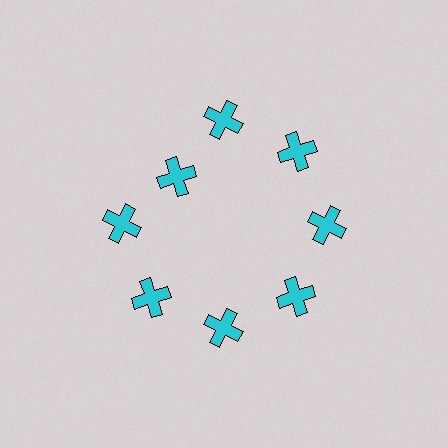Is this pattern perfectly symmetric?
No. The 8 cyan crosses are arranged in a ring, but one element near the 10 o'clock position is pulled inward toward the center, breaking the 8-fold rotational symmetry.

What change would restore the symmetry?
The symmetry would be restored by moving it outward, back onto the ring so that all 8 crosses sit at equal angles and equal distance from the center.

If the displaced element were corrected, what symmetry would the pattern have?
It would have 8-fold rotational symmetry — the pattern would map onto itself every 45 degrees.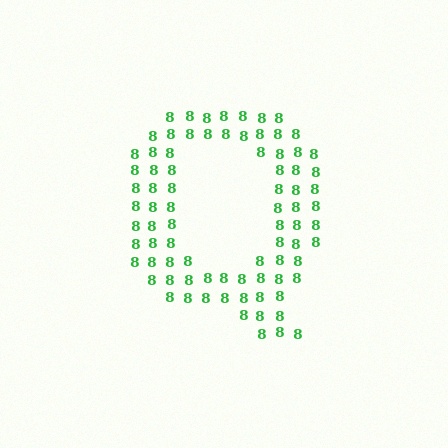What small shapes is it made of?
It is made of small digit 8's.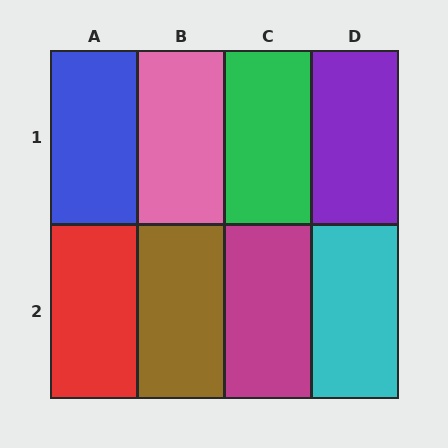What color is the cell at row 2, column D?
Cyan.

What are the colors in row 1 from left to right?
Blue, pink, green, purple.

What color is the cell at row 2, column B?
Brown.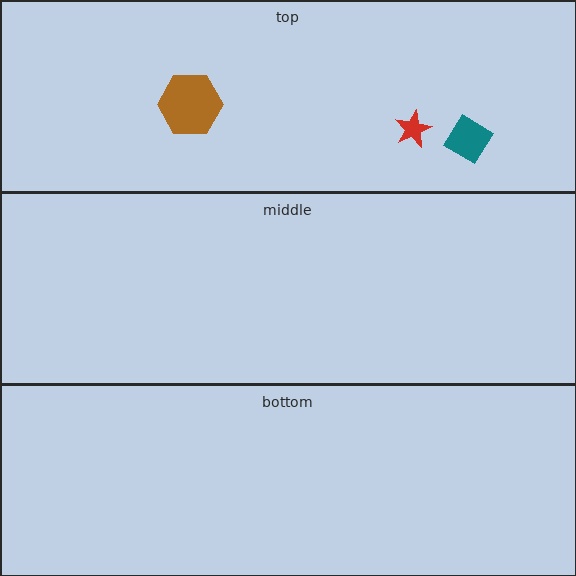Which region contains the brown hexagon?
The top region.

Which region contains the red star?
The top region.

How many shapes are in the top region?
3.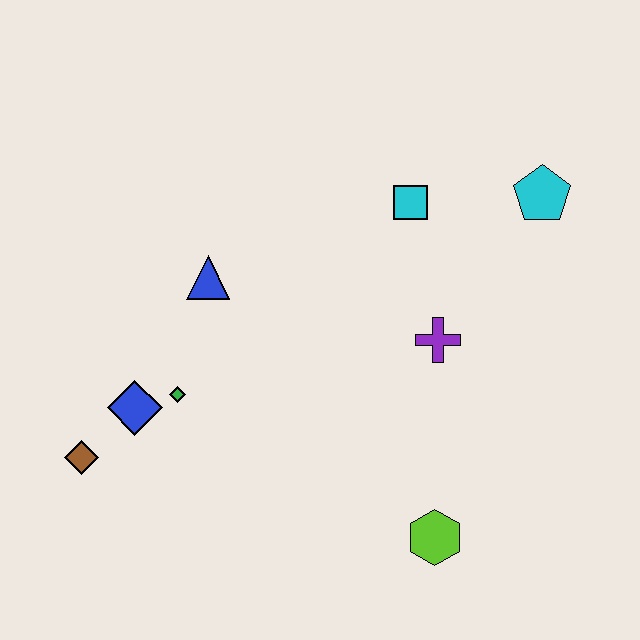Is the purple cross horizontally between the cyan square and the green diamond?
No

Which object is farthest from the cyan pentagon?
The brown diamond is farthest from the cyan pentagon.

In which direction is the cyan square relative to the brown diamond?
The cyan square is to the right of the brown diamond.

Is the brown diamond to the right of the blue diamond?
No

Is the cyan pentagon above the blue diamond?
Yes